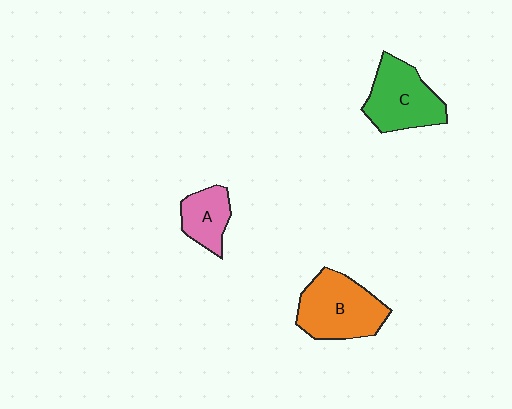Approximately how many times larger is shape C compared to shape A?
Approximately 1.7 times.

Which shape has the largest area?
Shape B (orange).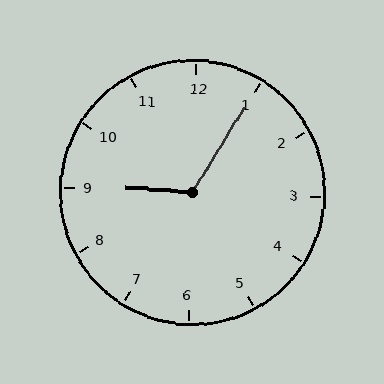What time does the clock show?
9:05.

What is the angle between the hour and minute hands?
Approximately 118 degrees.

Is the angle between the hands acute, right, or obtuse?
It is obtuse.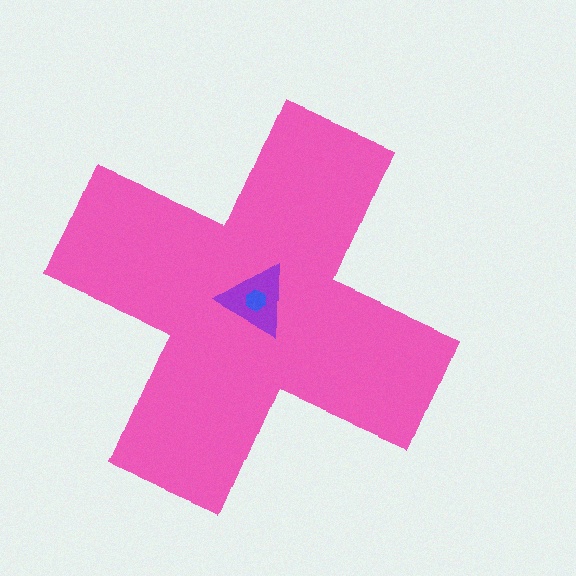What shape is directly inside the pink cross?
The purple triangle.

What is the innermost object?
The blue hexagon.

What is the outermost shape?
The pink cross.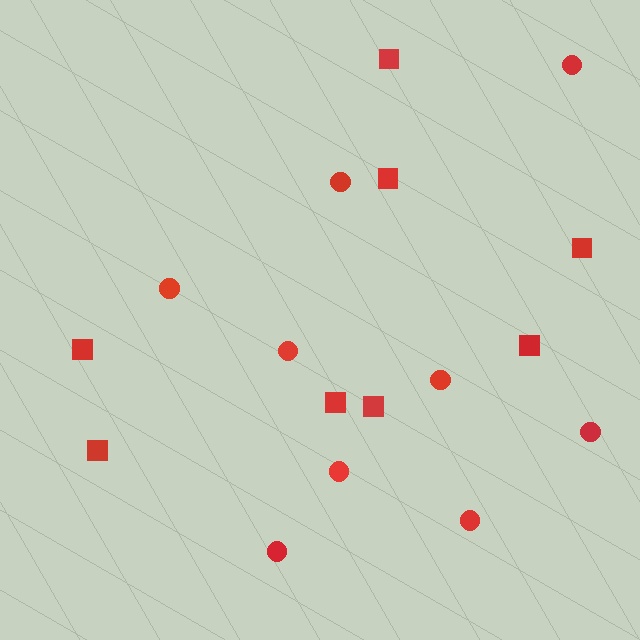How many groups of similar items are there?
There are 2 groups: one group of circles (9) and one group of squares (8).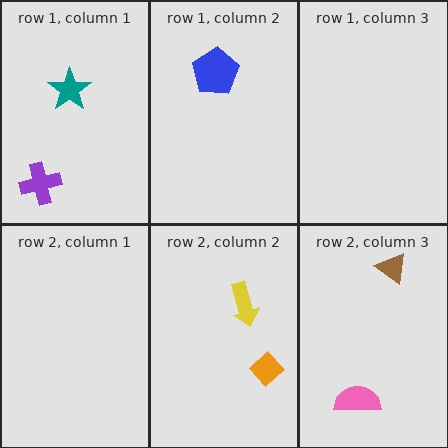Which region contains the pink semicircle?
The row 2, column 3 region.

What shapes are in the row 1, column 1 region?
The teal star, the purple cross.